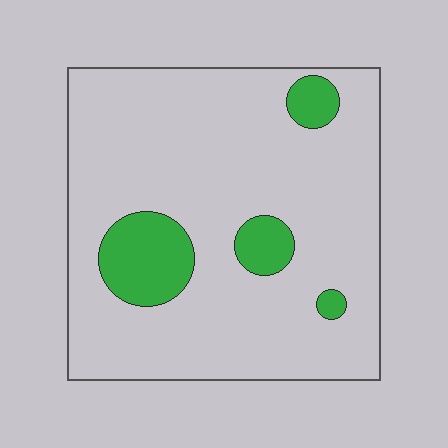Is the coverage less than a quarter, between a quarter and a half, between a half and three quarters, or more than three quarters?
Less than a quarter.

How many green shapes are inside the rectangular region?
4.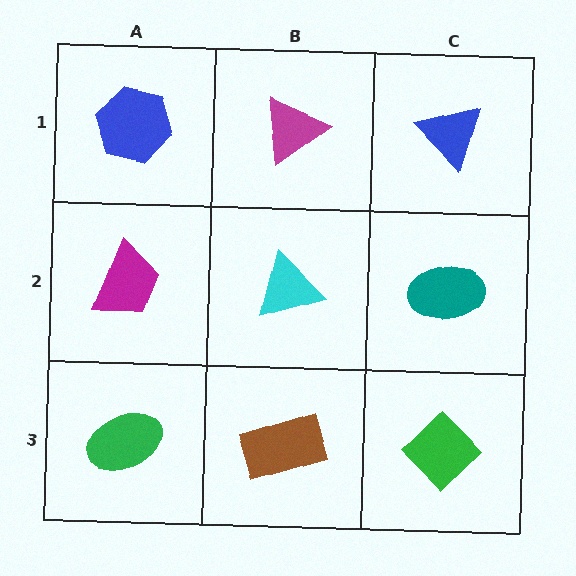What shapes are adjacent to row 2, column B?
A magenta triangle (row 1, column B), a brown rectangle (row 3, column B), a magenta trapezoid (row 2, column A), a teal ellipse (row 2, column C).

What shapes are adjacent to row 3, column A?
A magenta trapezoid (row 2, column A), a brown rectangle (row 3, column B).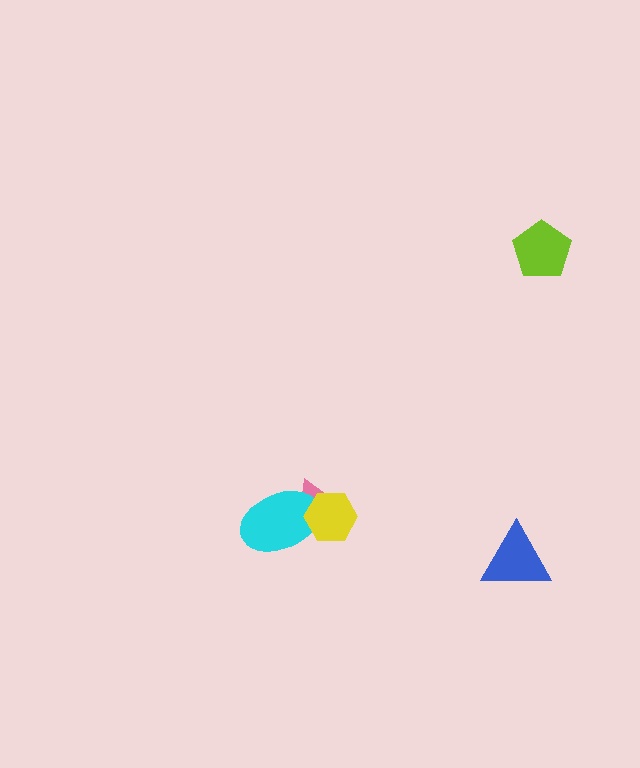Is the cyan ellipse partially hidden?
Yes, it is partially covered by another shape.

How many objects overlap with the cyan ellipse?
2 objects overlap with the cyan ellipse.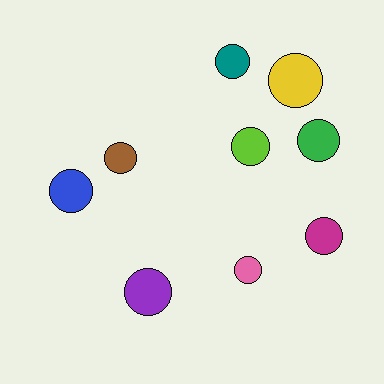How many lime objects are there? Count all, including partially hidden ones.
There is 1 lime object.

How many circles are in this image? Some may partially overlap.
There are 9 circles.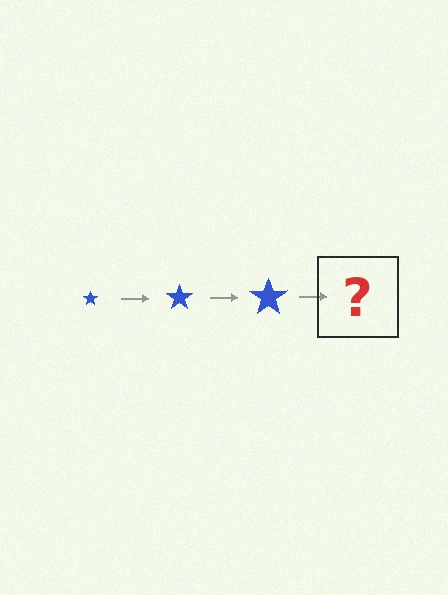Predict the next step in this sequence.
The next step is a blue star, larger than the previous one.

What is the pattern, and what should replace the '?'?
The pattern is that the star gets progressively larger each step. The '?' should be a blue star, larger than the previous one.